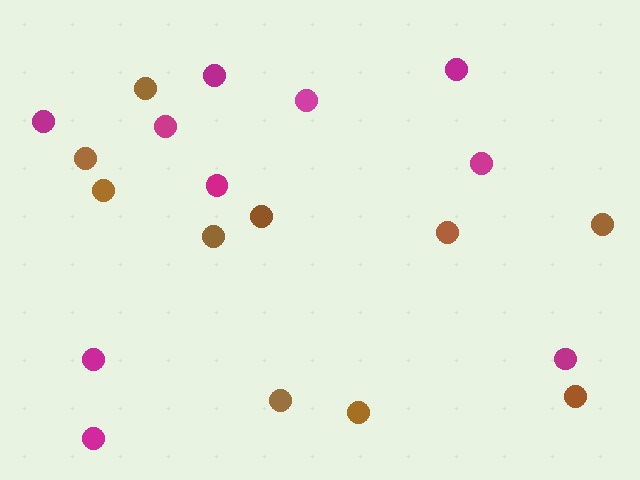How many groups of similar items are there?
There are 2 groups: one group of magenta circles (10) and one group of brown circles (10).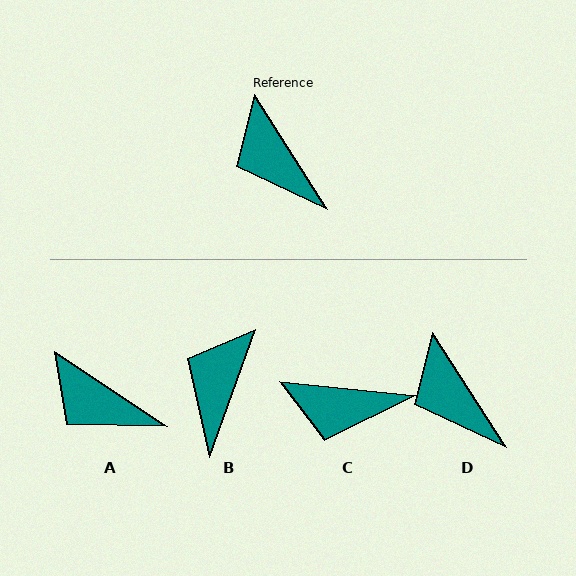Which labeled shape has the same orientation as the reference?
D.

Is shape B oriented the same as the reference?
No, it is off by about 52 degrees.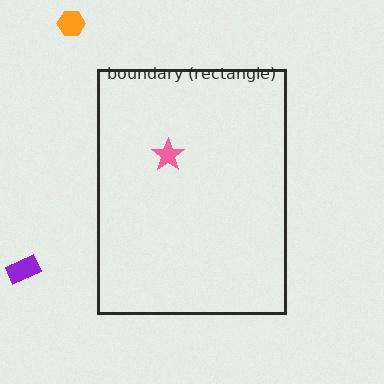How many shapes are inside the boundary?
1 inside, 2 outside.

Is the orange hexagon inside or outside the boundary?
Outside.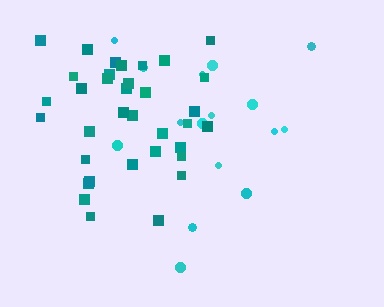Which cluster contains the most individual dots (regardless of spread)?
Teal (35).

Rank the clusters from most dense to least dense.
teal, cyan.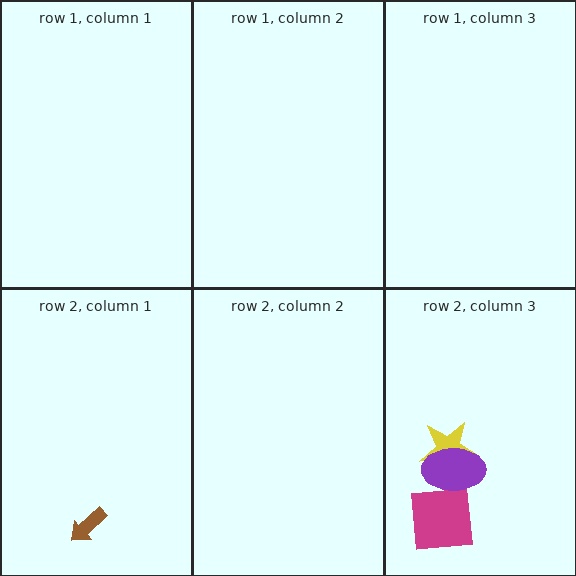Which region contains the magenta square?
The row 2, column 3 region.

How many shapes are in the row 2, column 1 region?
1.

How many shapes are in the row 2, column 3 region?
3.